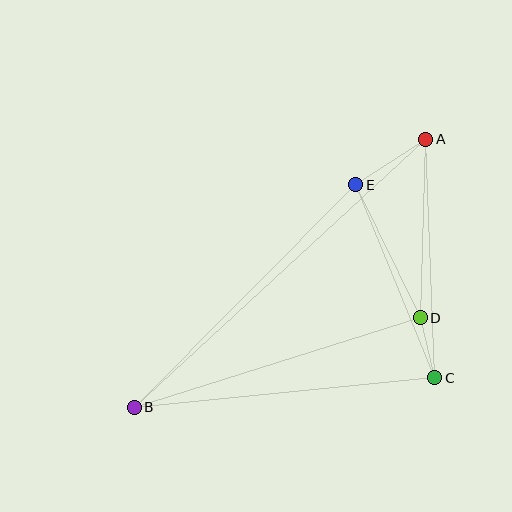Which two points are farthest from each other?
Points A and B are farthest from each other.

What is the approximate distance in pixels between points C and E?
The distance between C and E is approximately 208 pixels.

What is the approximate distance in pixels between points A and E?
The distance between A and E is approximately 84 pixels.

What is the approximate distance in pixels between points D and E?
The distance between D and E is approximately 148 pixels.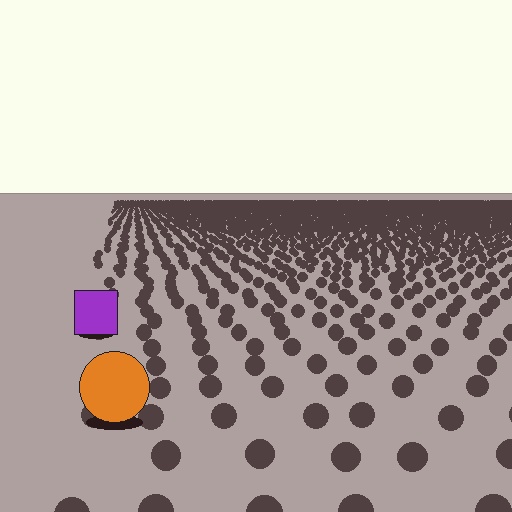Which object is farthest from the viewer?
The purple square is farthest from the viewer. It appears smaller and the ground texture around it is denser.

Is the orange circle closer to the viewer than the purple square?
Yes. The orange circle is closer — you can tell from the texture gradient: the ground texture is coarser near it.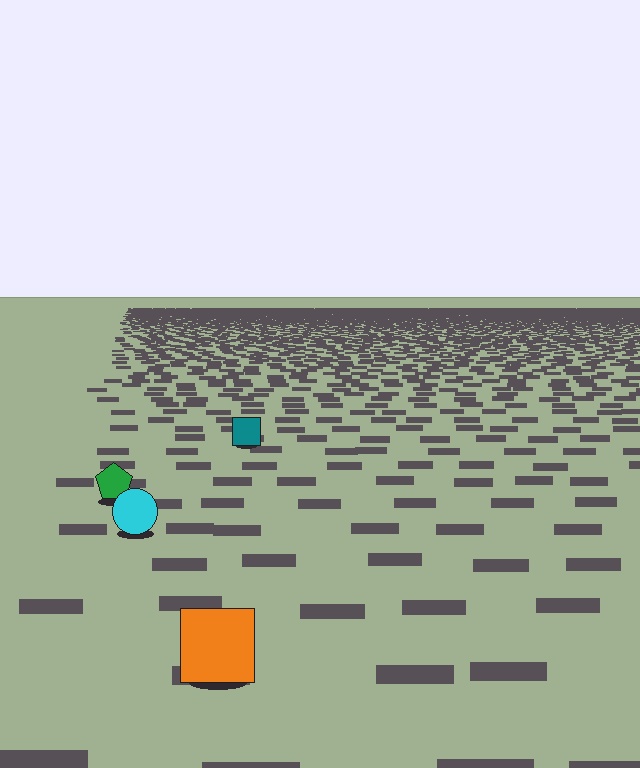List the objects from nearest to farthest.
From nearest to farthest: the orange square, the cyan circle, the green pentagon, the teal square.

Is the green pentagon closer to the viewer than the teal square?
Yes. The green pentagon is closer — you can tell from the texture gradient: the ground texture is coarser near it.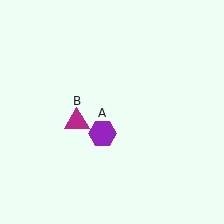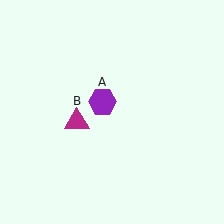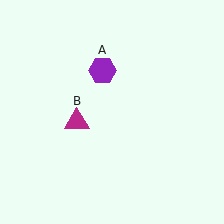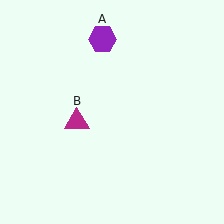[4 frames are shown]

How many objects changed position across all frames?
1 object changed position: purple hexagon (object A).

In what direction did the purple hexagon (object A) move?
The purple hexagon (object A) moved up.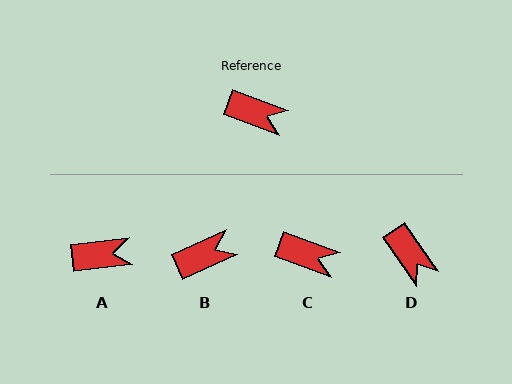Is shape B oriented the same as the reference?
No, it is off by about 44 degrees.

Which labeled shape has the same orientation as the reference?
C.